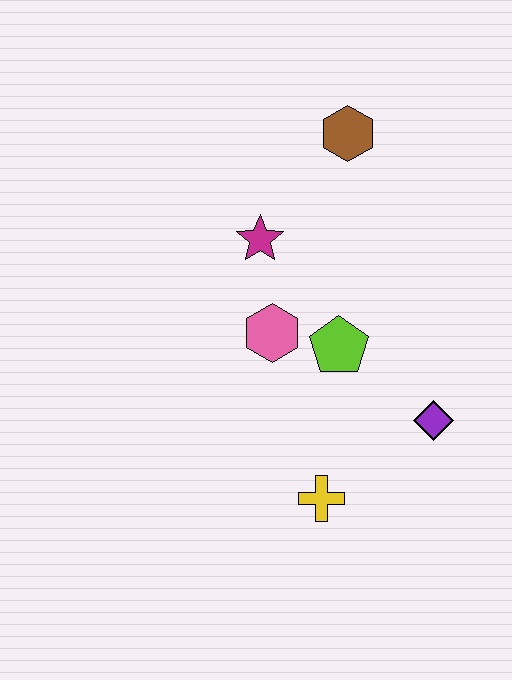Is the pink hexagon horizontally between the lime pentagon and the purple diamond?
No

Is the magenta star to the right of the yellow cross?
No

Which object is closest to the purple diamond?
The lime pentagon is closest to the purple diamond.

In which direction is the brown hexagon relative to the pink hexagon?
The brown hexagon is above the pink hexagon.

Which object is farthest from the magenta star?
The yellow cross is farthest from the magenta star.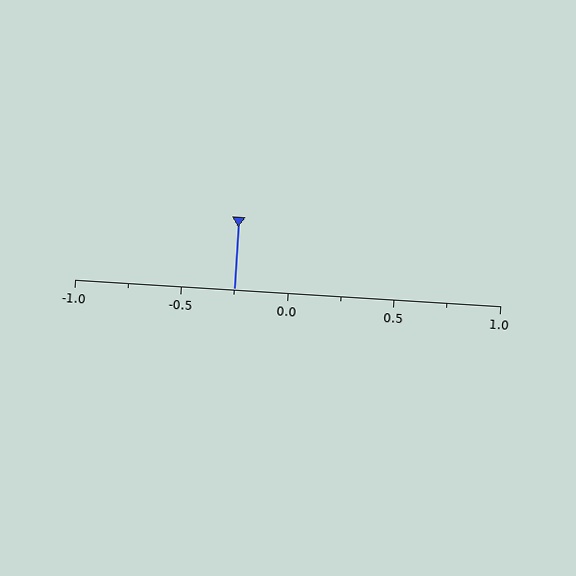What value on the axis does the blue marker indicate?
The marker indicates approximately -0.25.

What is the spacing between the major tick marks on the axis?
The major ticks are spaced 0.5 apart.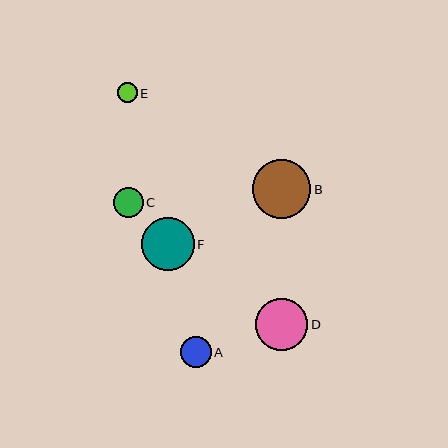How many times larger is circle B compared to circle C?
Circle B is approximately 2.0 times the size of circle C.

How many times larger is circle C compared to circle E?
Circle C is approximately 1.5 times the size of circle E.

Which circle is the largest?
Circle B is the largest with a size of approximately 58 pixels.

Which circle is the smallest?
Circle E is the smallest with a size of approximately 20 pixels.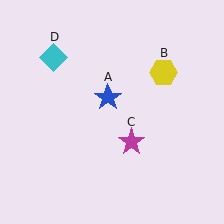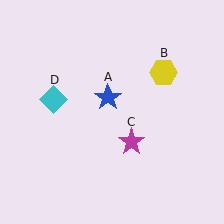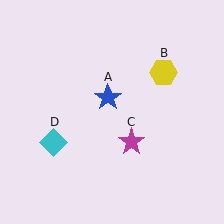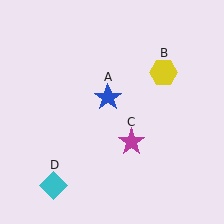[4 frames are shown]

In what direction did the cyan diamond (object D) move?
The cyan diamond (object D) moved down.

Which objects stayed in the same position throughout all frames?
Blue star (object A) and yellow hexagon (object B) and magenta star (object C) remained stationary.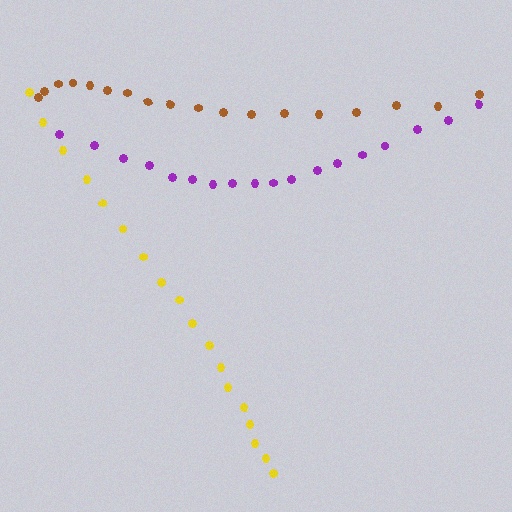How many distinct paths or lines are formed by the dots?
There are 3 distinct paths.